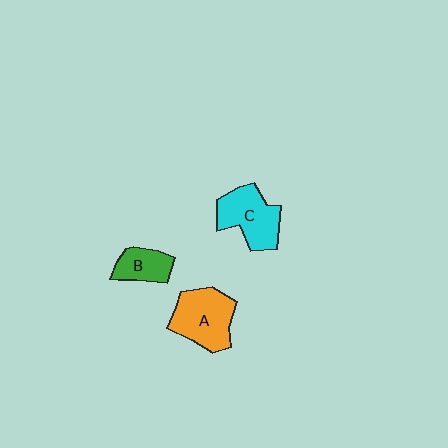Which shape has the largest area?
Shape A (orange).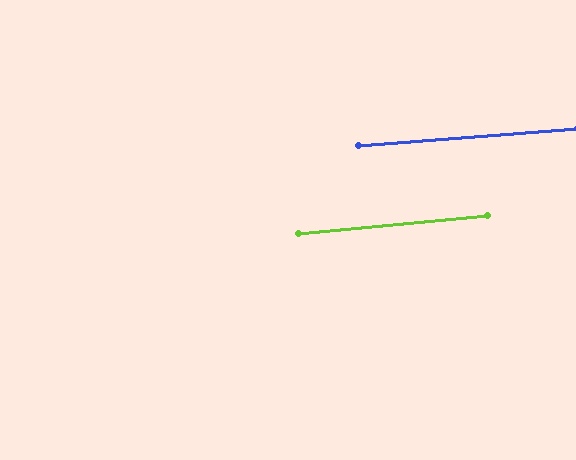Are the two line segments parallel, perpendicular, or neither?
Parallel — their directions differ by only 0.8°.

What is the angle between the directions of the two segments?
Approximately 1 degree.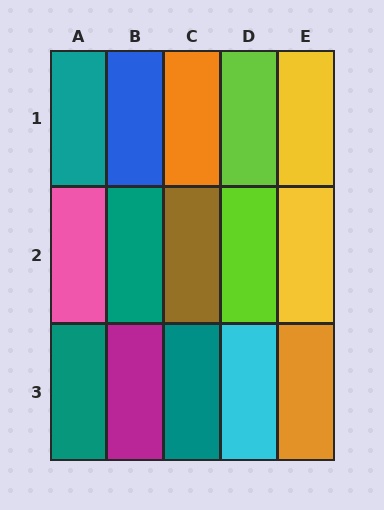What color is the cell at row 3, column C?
Teal.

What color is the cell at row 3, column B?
Magenta.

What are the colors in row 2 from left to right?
Pink, teal, brown, lime, yellow.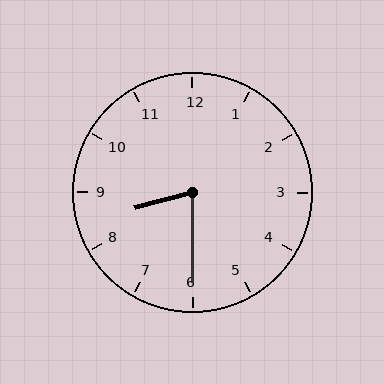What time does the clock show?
8:30.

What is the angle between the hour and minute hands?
Approximately 75 degrees.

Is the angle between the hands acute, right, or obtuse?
It is acute.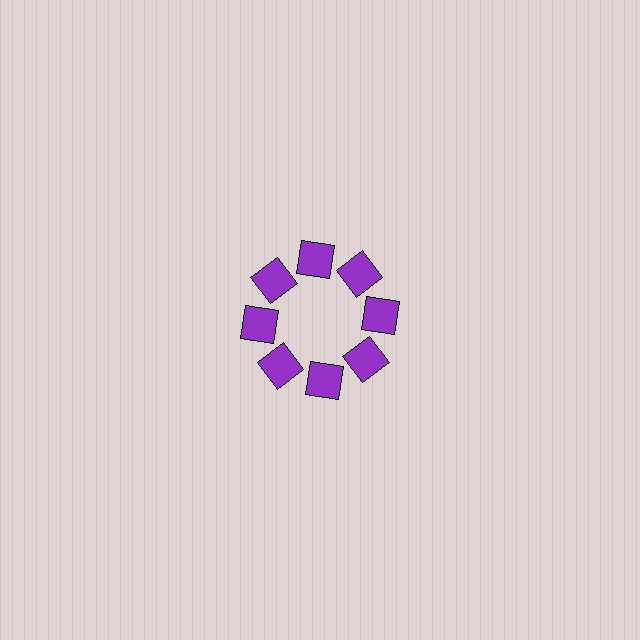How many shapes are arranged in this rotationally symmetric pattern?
There are 8 shapes, arranged in 8 groups of 1.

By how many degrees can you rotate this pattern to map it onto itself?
The pattern maps onto itself every 45 degrees of rotation.